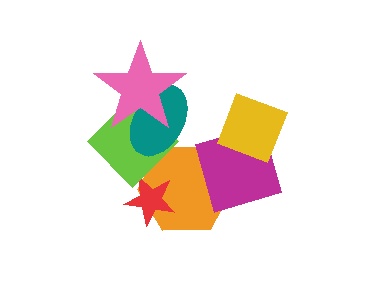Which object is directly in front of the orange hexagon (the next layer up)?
The red star is directly in front of the orange hexagon.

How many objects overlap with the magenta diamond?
2 objects overlap with the magenta diamond.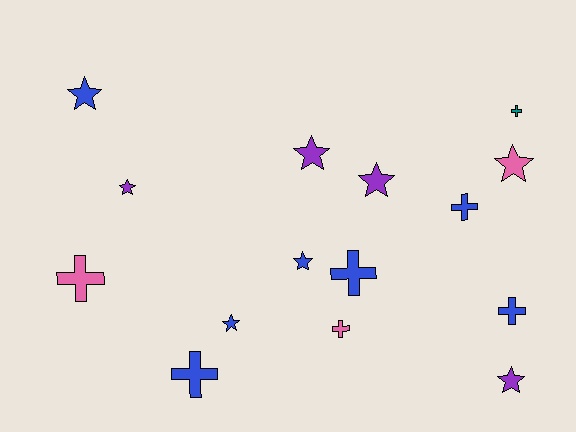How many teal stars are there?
There are no teal stars.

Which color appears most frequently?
Blue, with 7 objects.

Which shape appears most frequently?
Star, with 8 objects.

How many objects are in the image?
There are 15 objects.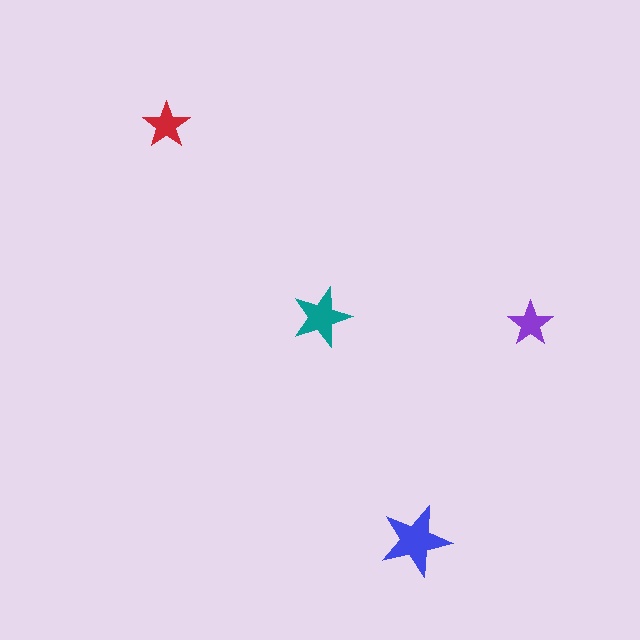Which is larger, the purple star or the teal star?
The teal one.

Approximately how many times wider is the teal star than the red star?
About 1.5 times wider.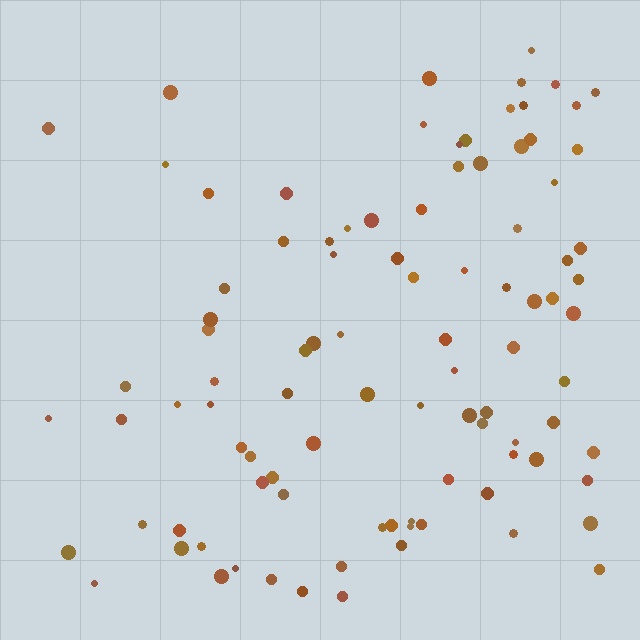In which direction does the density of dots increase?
From left to right, with the right side densest.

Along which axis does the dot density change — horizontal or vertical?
Horizontal.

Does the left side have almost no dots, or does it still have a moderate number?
Still a moderate number, just noticeably fewer than the right.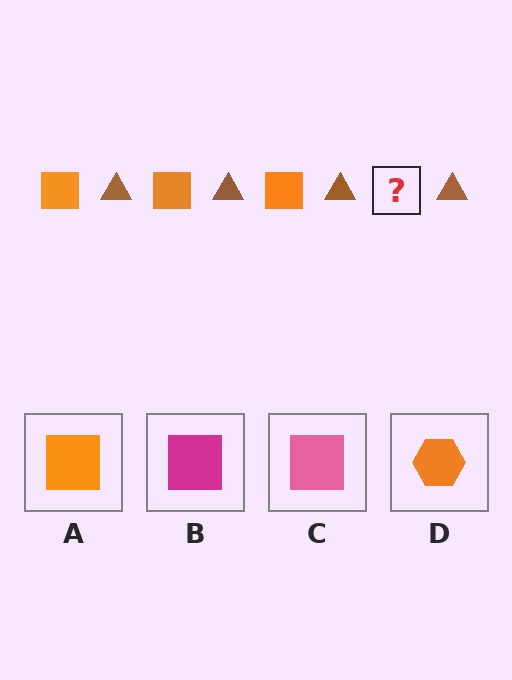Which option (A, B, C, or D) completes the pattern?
A.